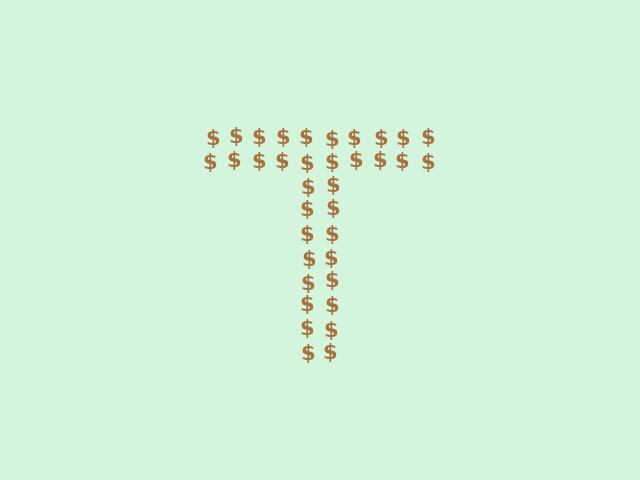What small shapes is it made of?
It is made of small dollar signs.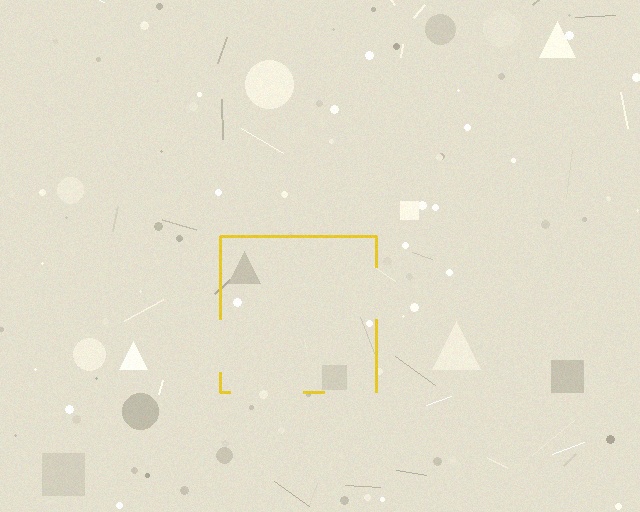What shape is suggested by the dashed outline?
The dashed outline suggests a square.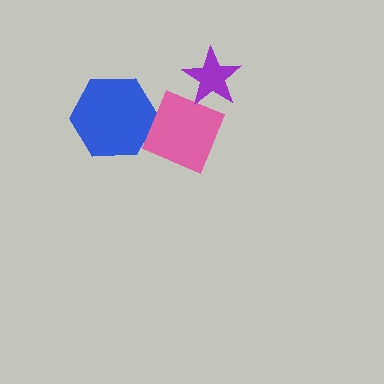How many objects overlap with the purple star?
1 object overlaps with the purple star.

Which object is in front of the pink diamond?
The purple star is in front of the pink diamond.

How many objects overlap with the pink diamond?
2 objects overlap with the pink diamond.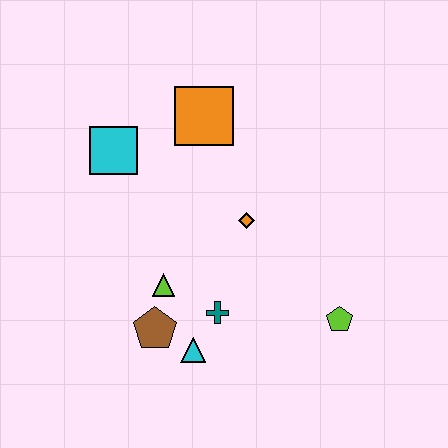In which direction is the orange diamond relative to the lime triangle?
The orange diamond is to the right of the lime triangle.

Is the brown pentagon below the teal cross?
Yes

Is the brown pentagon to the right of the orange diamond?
No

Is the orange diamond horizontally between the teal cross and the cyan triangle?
No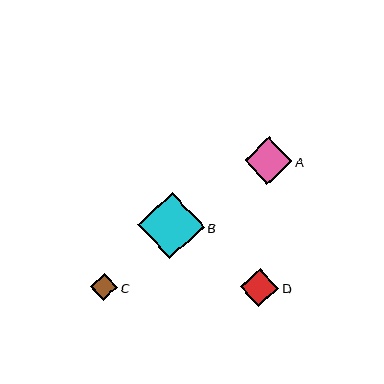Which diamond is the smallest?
Diamond C is the smallest with a size of approximately 27 pixels.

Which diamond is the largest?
Diamond B is the largest with a size of approximately 67 pixels.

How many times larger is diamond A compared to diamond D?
Diamond A is approximately 1.2 times the size of diamond D.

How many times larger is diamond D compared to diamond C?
Diamond D is approximately 1.4 times the size of diamond C.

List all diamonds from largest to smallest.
From largest to smallest: B, A, D, C.